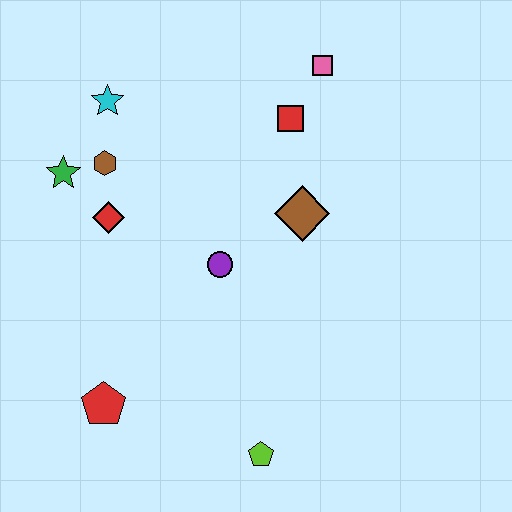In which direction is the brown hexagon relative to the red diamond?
The brown hexagon is above the red diamond.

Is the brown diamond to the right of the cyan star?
Yes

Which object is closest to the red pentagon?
The lime pentagon is closest to the red pentagon.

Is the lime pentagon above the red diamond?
No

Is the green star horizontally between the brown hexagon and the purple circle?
No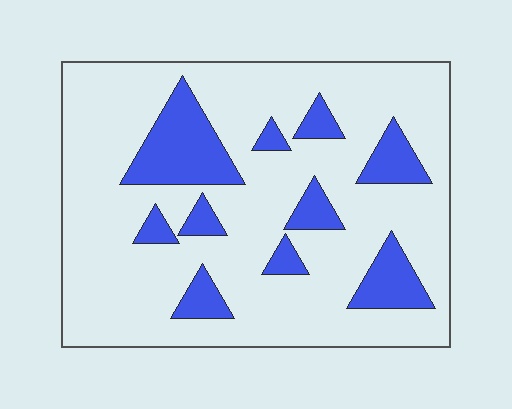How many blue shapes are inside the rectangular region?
10.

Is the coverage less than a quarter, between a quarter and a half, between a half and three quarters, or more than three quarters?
Less than a quarter.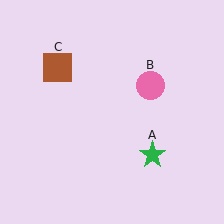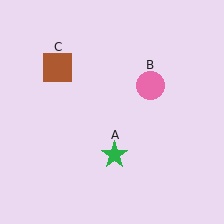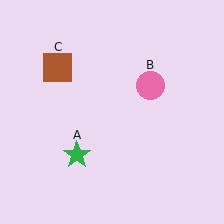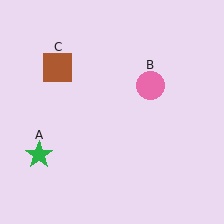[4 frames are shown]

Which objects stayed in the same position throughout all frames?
Pink circle (object B) and brown square (object C) remained stationary.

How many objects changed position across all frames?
1 object changed position: green star (object A).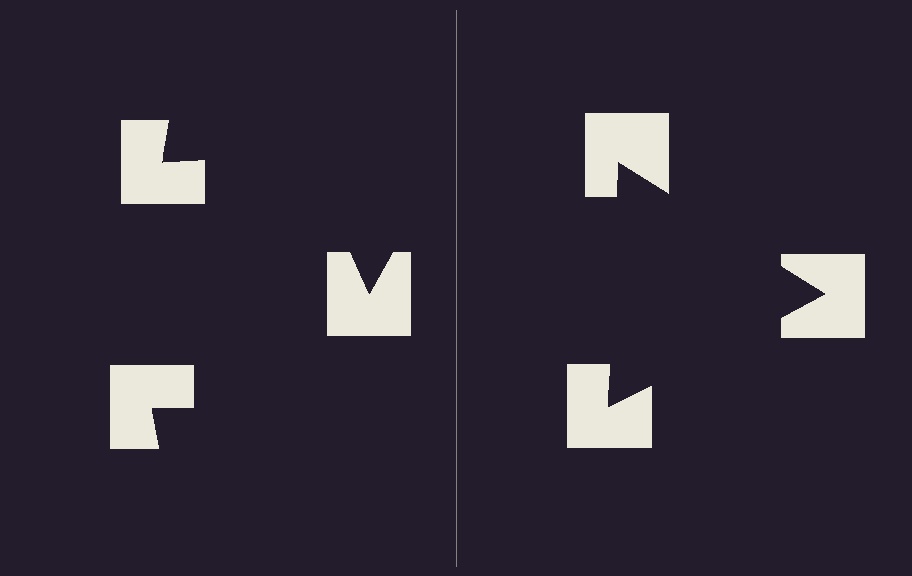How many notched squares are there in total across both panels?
6 — 3 on each side.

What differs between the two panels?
The notched squares are positioned identically on both sides; only the wedge orientations differ. On the right they align to a triangle; on the left they are misaligned.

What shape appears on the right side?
An illusory triangle.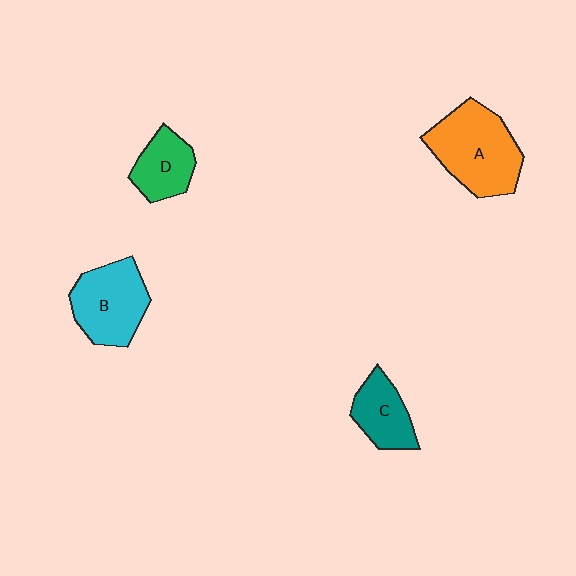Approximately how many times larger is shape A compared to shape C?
Approximately 1.8 times.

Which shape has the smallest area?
Shape D (green).